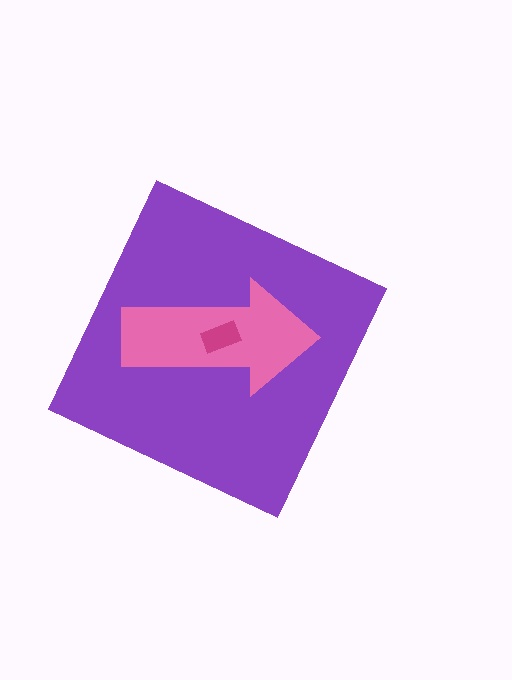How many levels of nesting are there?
3.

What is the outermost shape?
The purple diamond.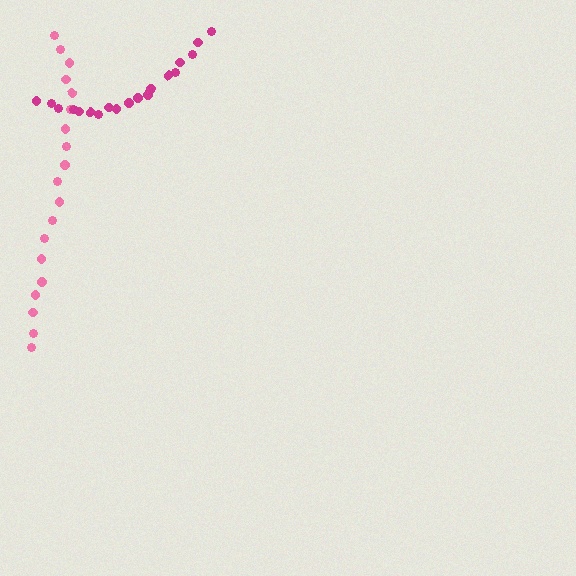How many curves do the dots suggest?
There are 2 distinct paths.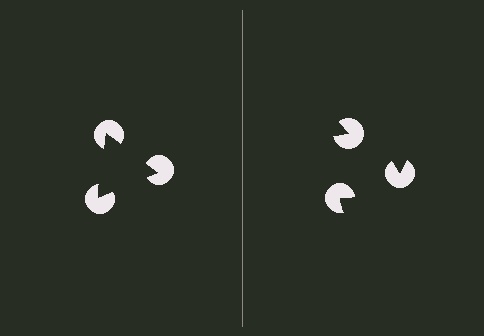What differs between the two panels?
The pac-man discs are positioned identically on both sides; only the wedge orientations differ. On the left they align to a triangle; on the right they are misaligned.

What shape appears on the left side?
An illusory triangle.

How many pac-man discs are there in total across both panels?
6 — 3 on each side.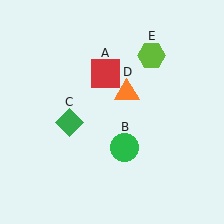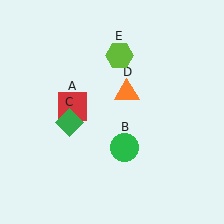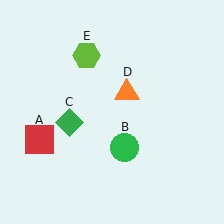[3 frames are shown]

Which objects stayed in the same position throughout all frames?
Green circle (object B) and green diamond (object C) and orange triangle (object D) remained stationary.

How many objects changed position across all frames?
2 objects changed position: red square (object A), lime hexagon (object E).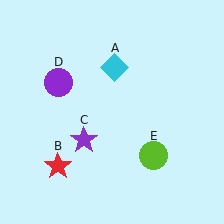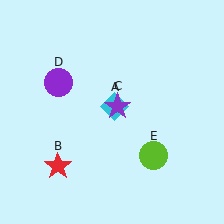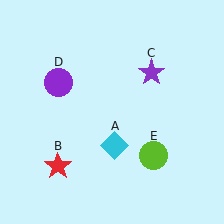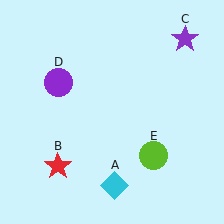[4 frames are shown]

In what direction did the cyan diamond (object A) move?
The cyan diamond (object A) moved down.